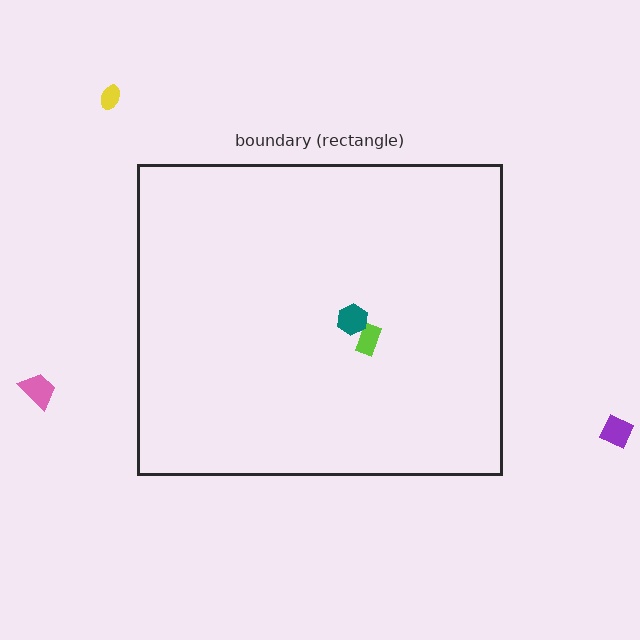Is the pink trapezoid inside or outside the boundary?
Outside.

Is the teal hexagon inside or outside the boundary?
Inside.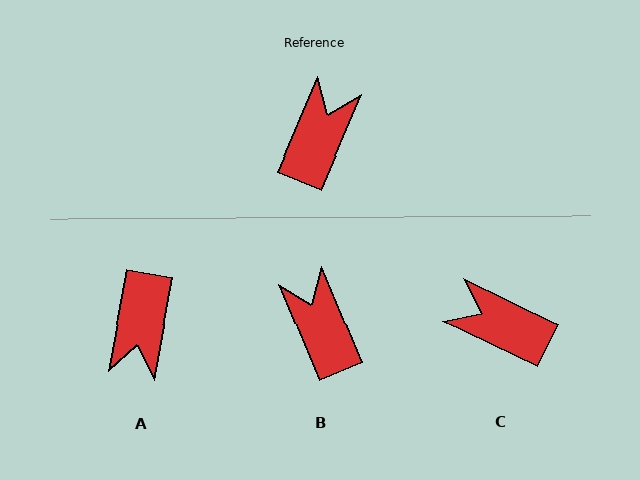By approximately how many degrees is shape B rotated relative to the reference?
Approximately 46 degrees counter-clockwise.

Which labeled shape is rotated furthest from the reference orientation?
A, about 167 degrees away.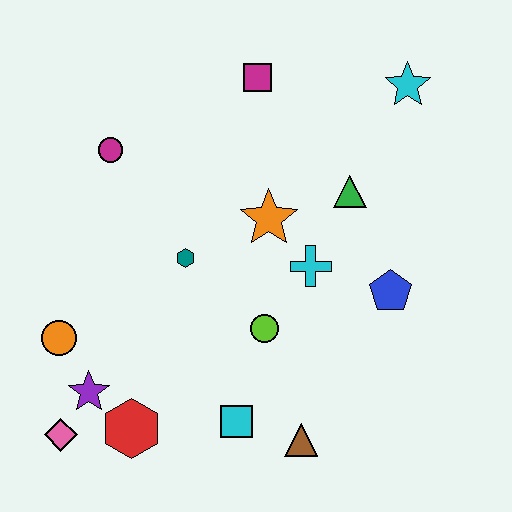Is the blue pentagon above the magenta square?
No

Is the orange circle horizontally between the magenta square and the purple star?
No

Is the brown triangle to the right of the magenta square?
Yes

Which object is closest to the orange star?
The cyan cross is closest to the orange star.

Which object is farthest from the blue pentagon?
The pink diamond is farthest from the blue pentagon.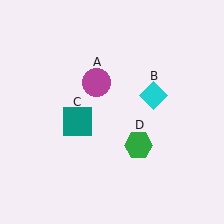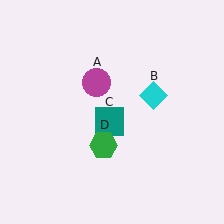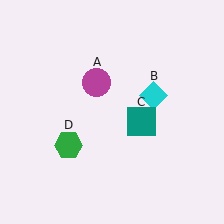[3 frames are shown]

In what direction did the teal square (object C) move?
The teal square (object C) moved right.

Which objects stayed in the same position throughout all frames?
Magenta circle (object A) and cyan diamond (object B) remained stationary.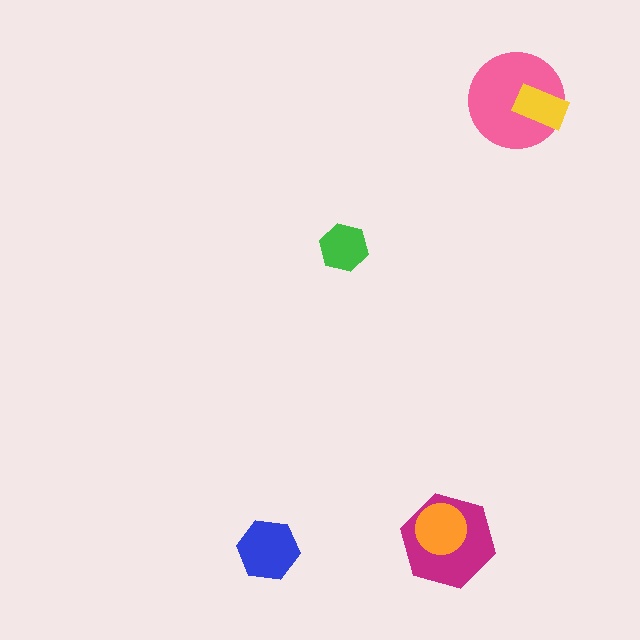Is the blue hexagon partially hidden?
No, no other shape covers it.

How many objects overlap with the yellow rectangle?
1 object overlaps with the yellow rectangle.